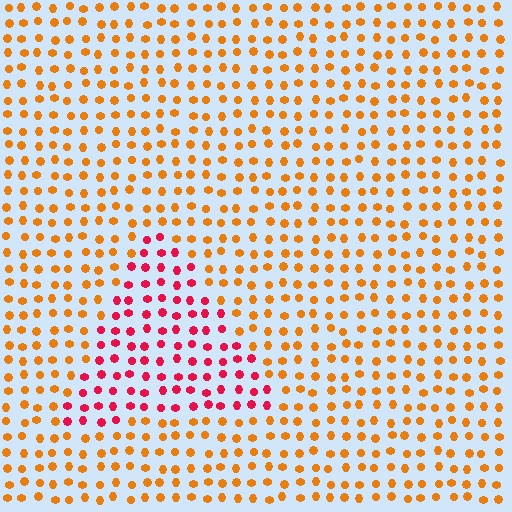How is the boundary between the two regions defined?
The boundary is defined purely by a slight shift in hue (about 47 degrees). Spacing, size, and orientation are identical on both sides.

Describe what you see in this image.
The image is filled with small orange elements in a uniform arrangement. A triangle-shaped region is visible where the elements are tinted to a slightly different hue, forming a subtle color boundary.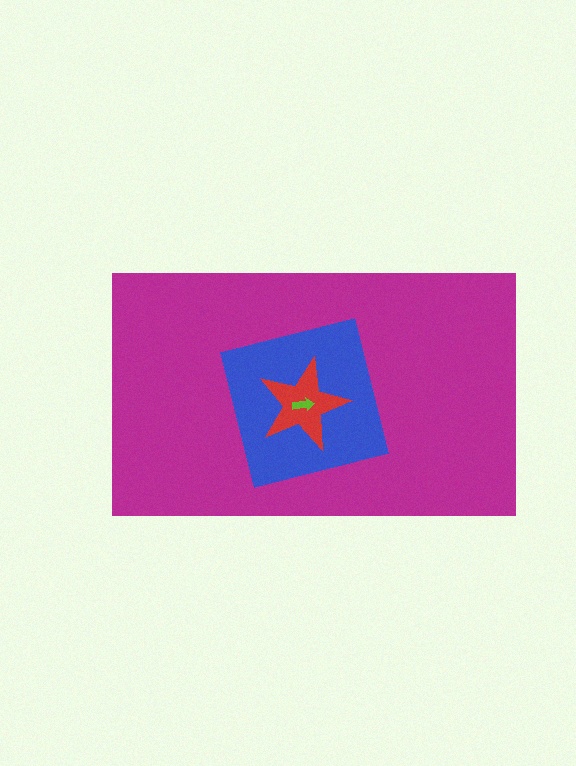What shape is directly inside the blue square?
The red star.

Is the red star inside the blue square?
Yes.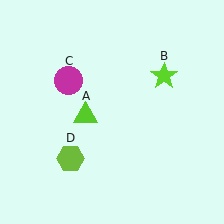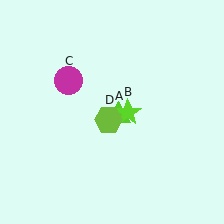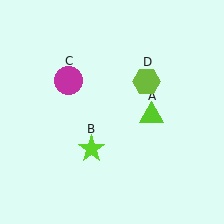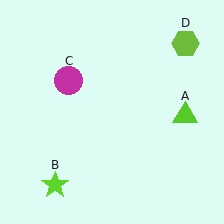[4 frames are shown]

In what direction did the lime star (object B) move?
The lime star (object B) moved down and to the left.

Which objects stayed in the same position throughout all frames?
Magenta circle (object C) remained stationary.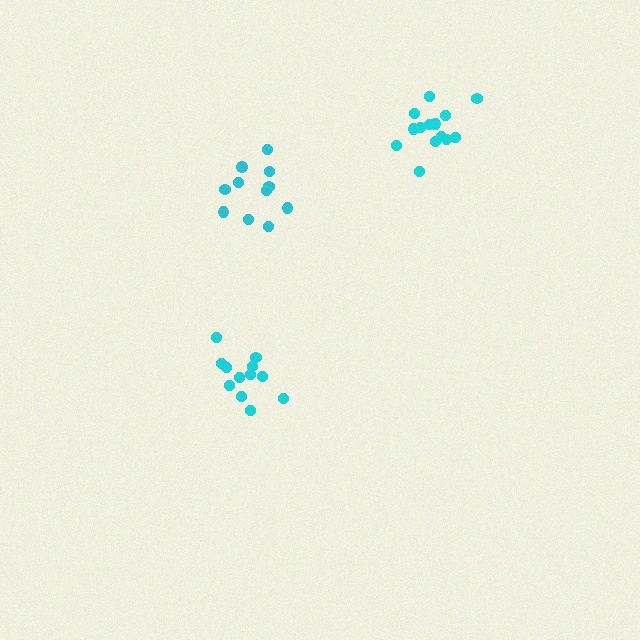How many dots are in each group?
Group 1: 12 dots, Group 2: 11 dots, Group 3: 14 dots (37 total).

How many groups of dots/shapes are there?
There are 3 groups.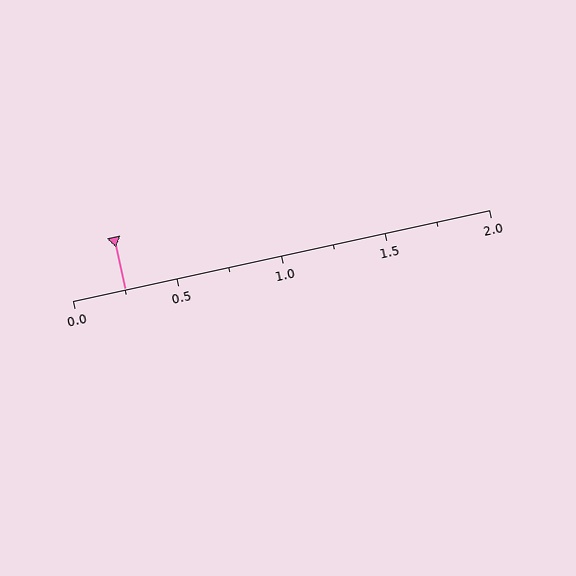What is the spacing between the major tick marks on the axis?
The major ticks are spaced 0.5 apart.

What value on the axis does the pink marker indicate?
The marker indicates approximately 0.25.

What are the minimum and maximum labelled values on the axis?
The axis runs from 0.0 to 2.0.